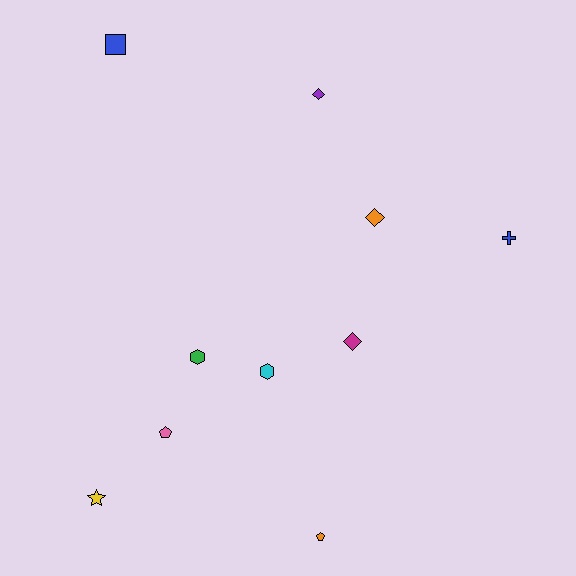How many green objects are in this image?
There is 1 green object.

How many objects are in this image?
There are 10 objects.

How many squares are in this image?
There is 1 square.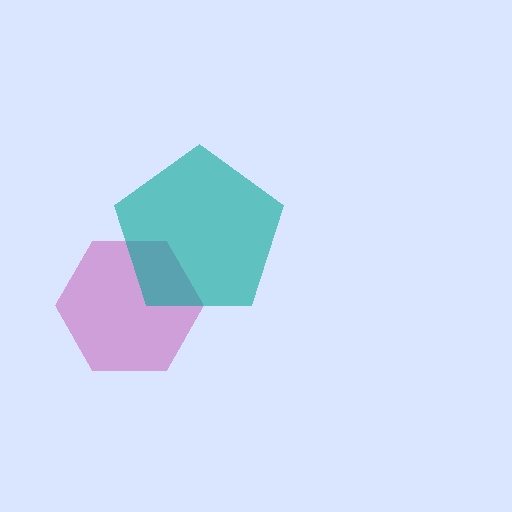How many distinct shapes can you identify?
There are 2 distinct shapes: a magenta hexagon, a teal pentagon.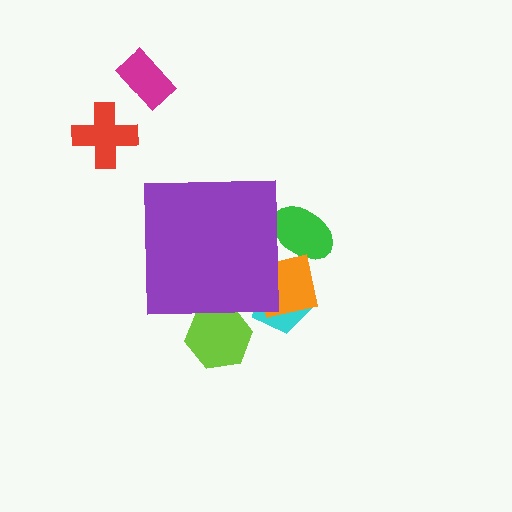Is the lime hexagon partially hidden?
Yes, the lime hexagon is partially hidden behind the purple square.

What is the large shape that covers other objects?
A purple square.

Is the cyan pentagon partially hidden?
Yes, the cyan pentagon is partially hidden behind the purple square.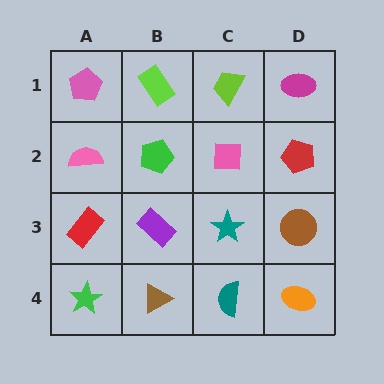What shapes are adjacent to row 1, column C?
A pink square (row 2, column C), a lime rectangle (row 1, column B), a magenta ellipse (row 1, column D).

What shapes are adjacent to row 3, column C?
A pink square (row 2, column C), a teal semicircle (row 4, column C), a purple rectangle (row 3, column B), a brown circle (row 3, column D).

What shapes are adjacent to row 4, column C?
A teal star (row 3, column C), a brown triangle (row 4, column B), an orange ellipse (row 4, column D).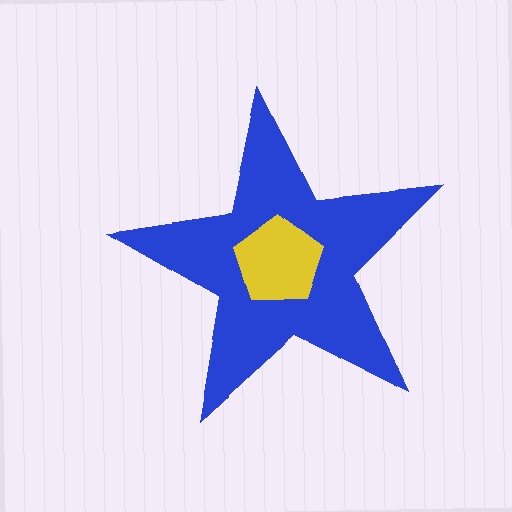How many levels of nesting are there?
2.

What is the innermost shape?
The yellow pentagon.